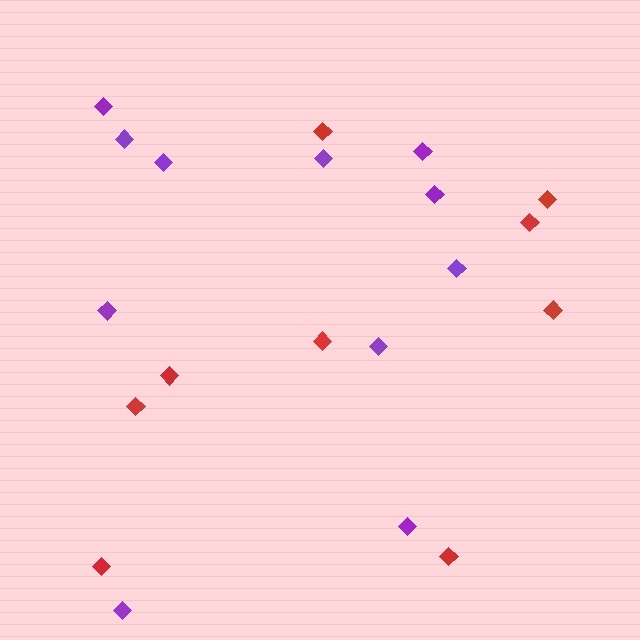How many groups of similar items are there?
There are 2 groups: one group of red diamonds (9) and one group of purple diamonds (11).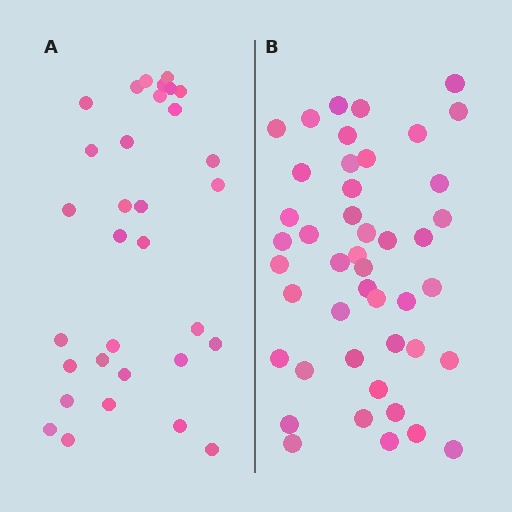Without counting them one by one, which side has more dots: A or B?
Region B (the right region) has more dots.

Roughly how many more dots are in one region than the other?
Region B has approximately 15 more dots than region A.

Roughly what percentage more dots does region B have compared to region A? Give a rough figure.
About 40% more.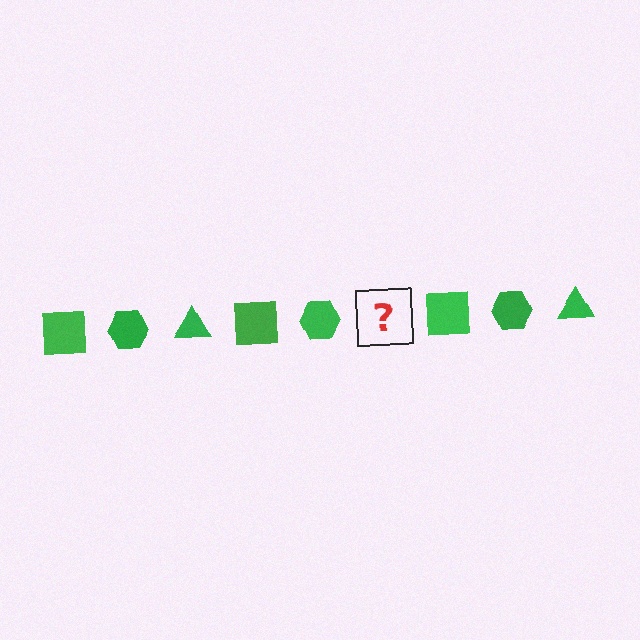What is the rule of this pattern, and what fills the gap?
The rule is that the pattern cycles through square, hexagon, triangle shapes in green. The gap should be filled with a green triangle.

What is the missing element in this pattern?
The missing element is a green triangle.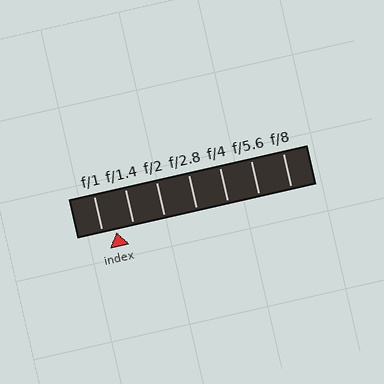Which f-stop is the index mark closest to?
The index mark is closest to f/1.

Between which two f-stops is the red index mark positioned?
The index mark is between f/1 and f/1.4.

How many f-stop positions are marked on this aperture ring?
There are 7 f-stop positions marked.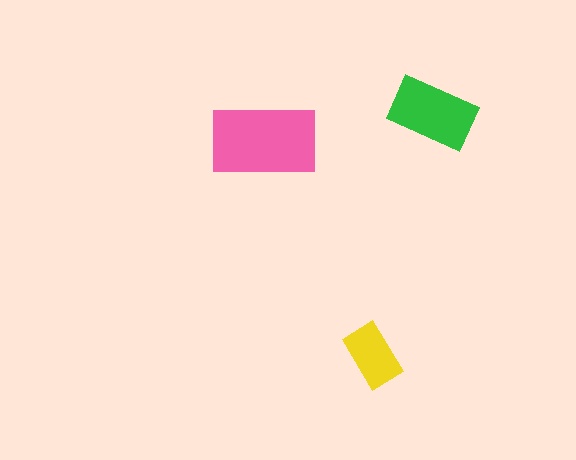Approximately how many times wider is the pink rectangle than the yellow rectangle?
About 1.5 times wider.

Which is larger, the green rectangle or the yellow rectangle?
The green one.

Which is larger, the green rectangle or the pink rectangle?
The pink one.